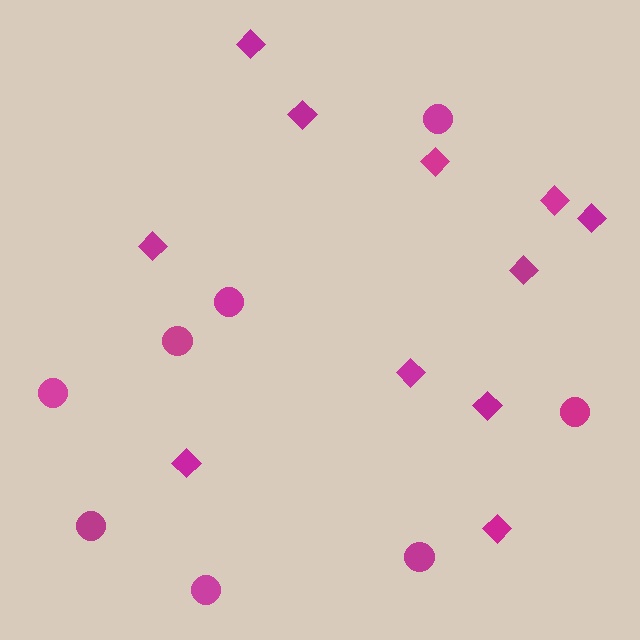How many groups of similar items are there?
There are 2 groups: one group of circles (8) and one group of diamonds (11).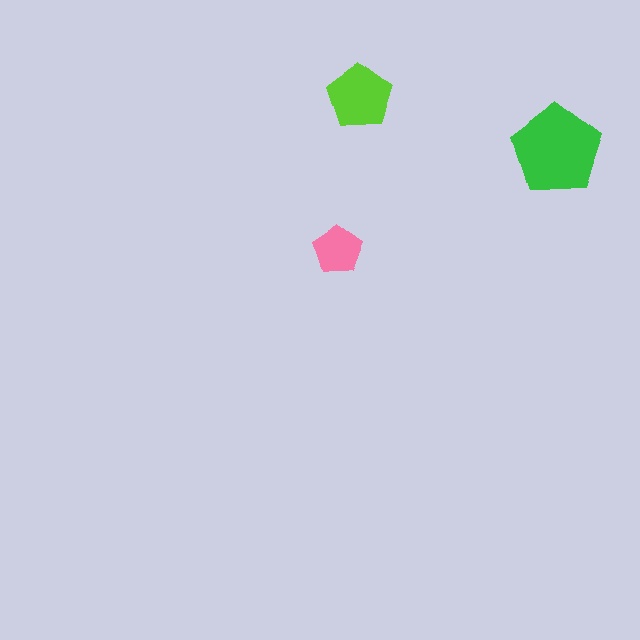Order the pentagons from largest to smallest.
the green one, the lime one, the pink one.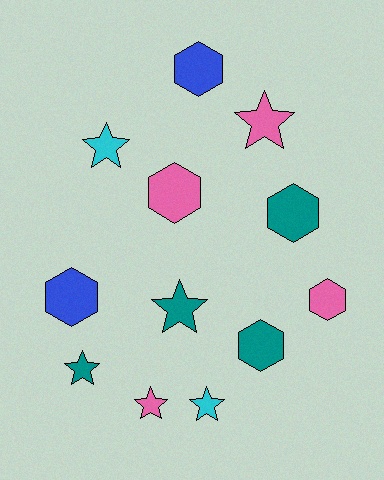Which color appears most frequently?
Pink, with 4 objects.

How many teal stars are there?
There are 2 teal stars.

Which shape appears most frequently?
Star, with 6 objects.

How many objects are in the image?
There are 12 objects.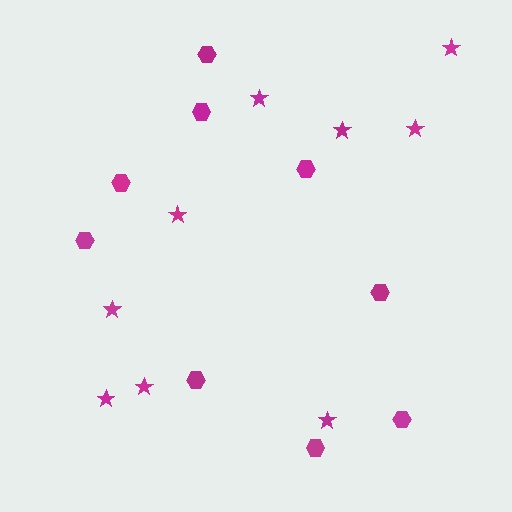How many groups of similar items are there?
There are 2 groups: one group of hexagons (9) and one group of stars (9).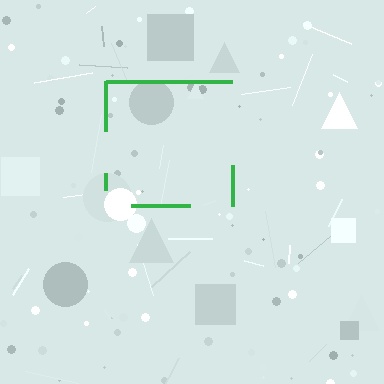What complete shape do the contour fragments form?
The contour fragments form a square.